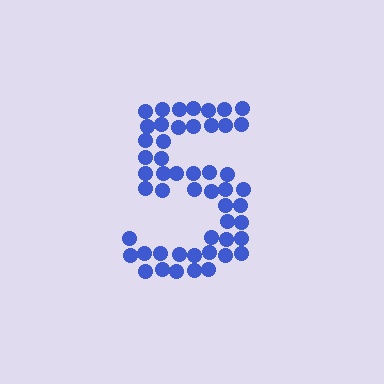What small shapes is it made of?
It is made of small circles.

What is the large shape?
The large shape is the digit 5.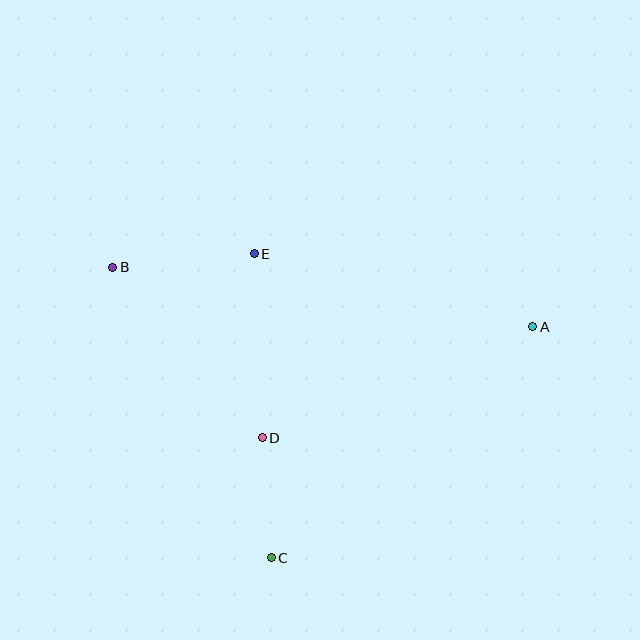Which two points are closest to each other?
Points C and D are closest to each other.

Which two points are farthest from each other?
Points A and B are farthest from each other.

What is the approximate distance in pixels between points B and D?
The distance between B and D is approximately 227 pixels.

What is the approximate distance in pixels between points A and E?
The distance between A and E is approximately 288 pixels.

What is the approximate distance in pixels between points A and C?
The distance between A and C is approximately 349 pixels.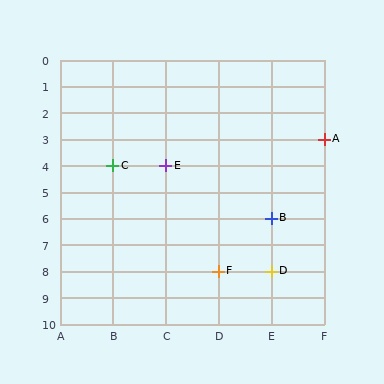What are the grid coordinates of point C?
Point C is at grid coordinates (B, 4).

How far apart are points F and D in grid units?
Points F and D are 1 column apart.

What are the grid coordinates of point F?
Point F is at grid coordinates (D, 8).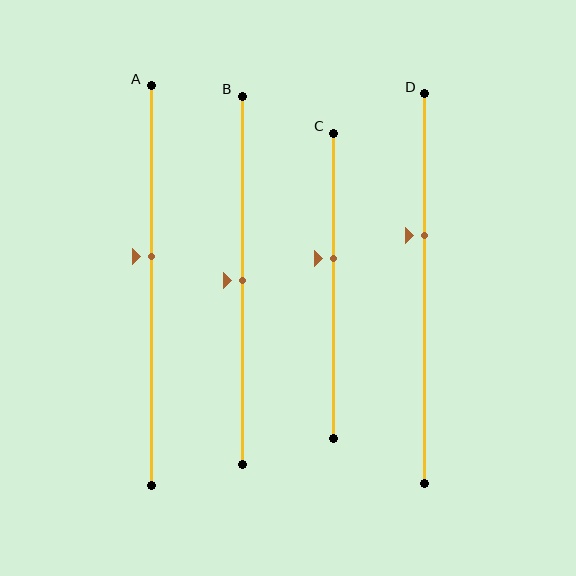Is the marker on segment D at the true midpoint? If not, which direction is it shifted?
No, the marker on segment D is shifted upward by about 14% of the segment length.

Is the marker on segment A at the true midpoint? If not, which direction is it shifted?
No, the marker on segment A is shifted upward by about 7% of the segment length.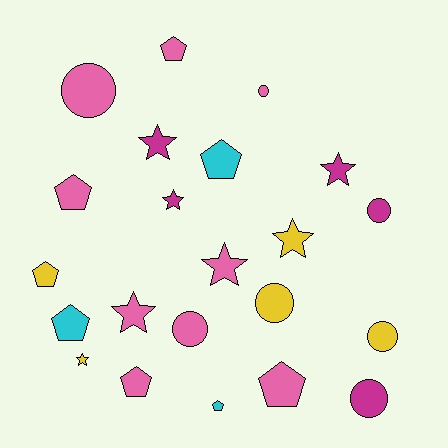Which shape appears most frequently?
Pentagon, with 8 objects.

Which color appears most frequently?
Pink, with 9 objects.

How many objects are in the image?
There are 22 objects.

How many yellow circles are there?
There are 2 yellow circles.